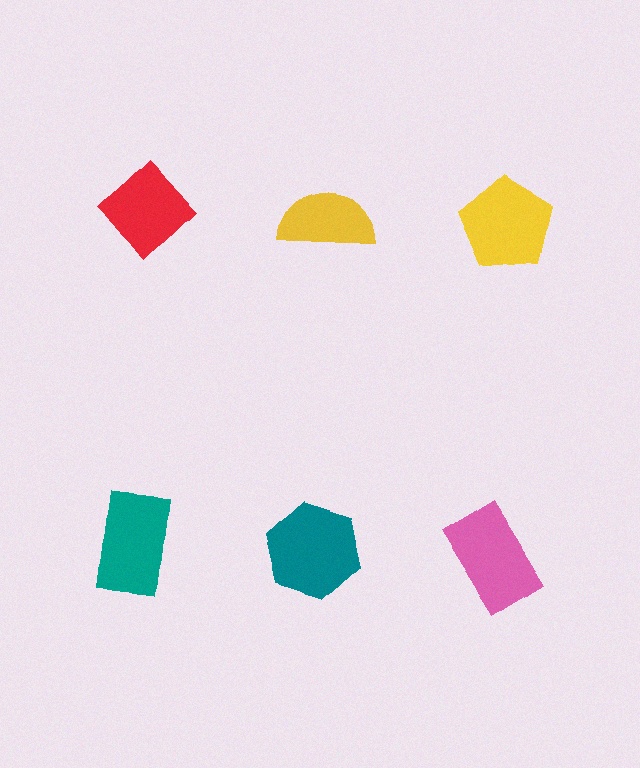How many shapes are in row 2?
3 shapes.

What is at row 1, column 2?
A yellow semicircle.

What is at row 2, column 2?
A teal hexagon.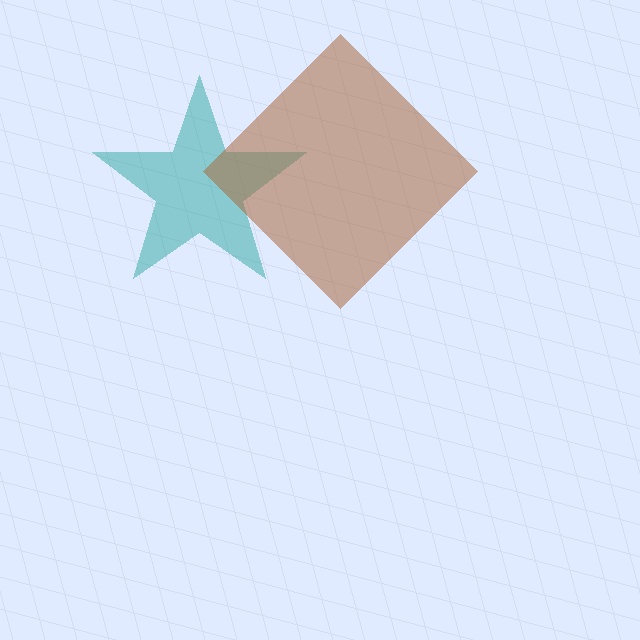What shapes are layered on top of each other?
The layered shapes are: a teal star, a brown diamond.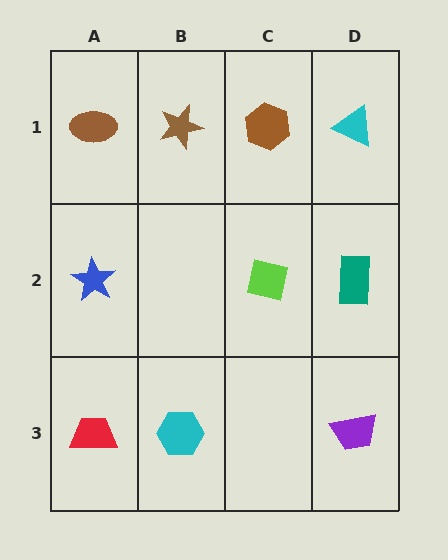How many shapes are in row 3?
3 shapes.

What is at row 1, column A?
A brown ellipse.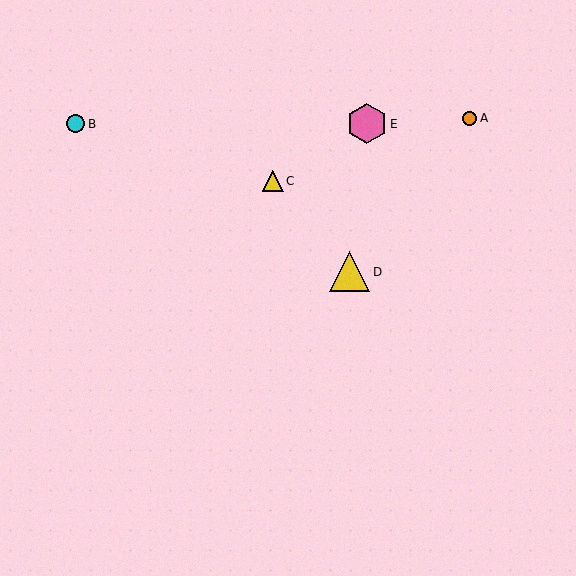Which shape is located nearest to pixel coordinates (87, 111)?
The cyan circle (labeled B) at (76, 124) is nearest to that location.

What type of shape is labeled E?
Shape E is a pink hexagon.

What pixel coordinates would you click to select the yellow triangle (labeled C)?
Click at (273, 181) to select the yellow triangle C.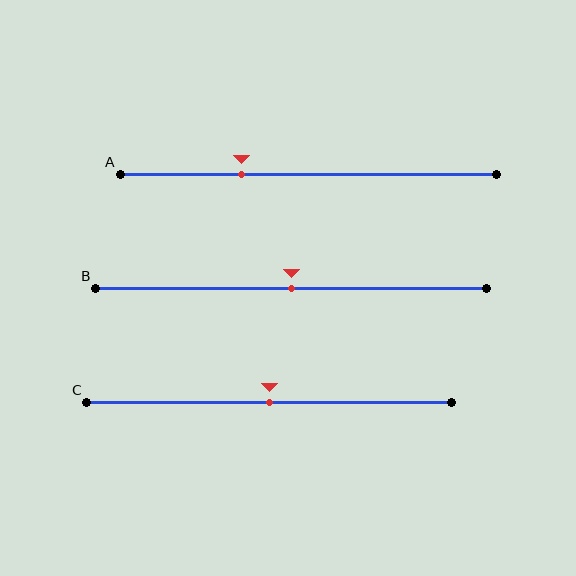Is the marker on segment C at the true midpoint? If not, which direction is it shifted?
Yes, the marker on segment C is at the true midpoint.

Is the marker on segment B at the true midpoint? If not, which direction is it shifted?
Yes, the marker on segment B is at the true midpoint.